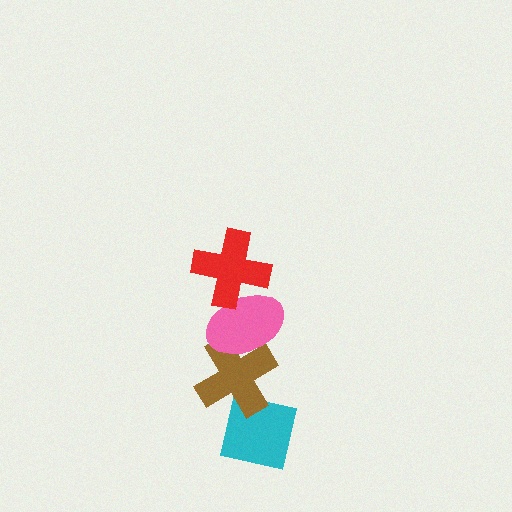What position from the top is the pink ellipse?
The pink ellipse is 2nd from the top.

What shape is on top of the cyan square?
The brown cross is on top of the cyan square.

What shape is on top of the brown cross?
The pink ellipse is on top of the brown cross.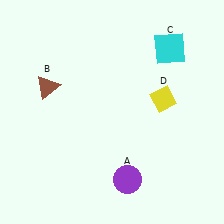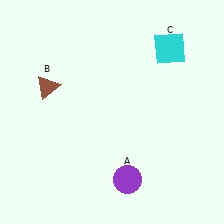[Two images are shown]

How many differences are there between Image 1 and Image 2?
There is 1 difference between the two images.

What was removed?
The yellow diamond (D) was removed in Image 2.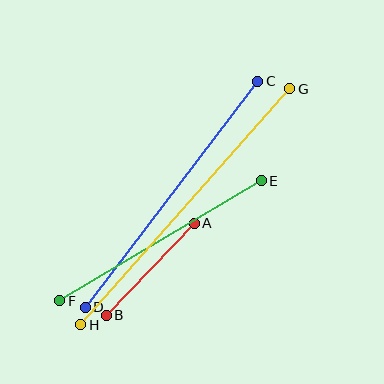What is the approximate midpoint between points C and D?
The midpoint is at approximately (171, 194) pixels.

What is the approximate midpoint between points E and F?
The midpoint is at approximately (161, 241) pixels.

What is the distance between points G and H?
The distance is approximately 315 pixels.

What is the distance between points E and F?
The distance is approximately 235 pixels.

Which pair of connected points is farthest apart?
Points G and H are farthest apart.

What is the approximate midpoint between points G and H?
The midpoint is at approximately (185, 207) pixels.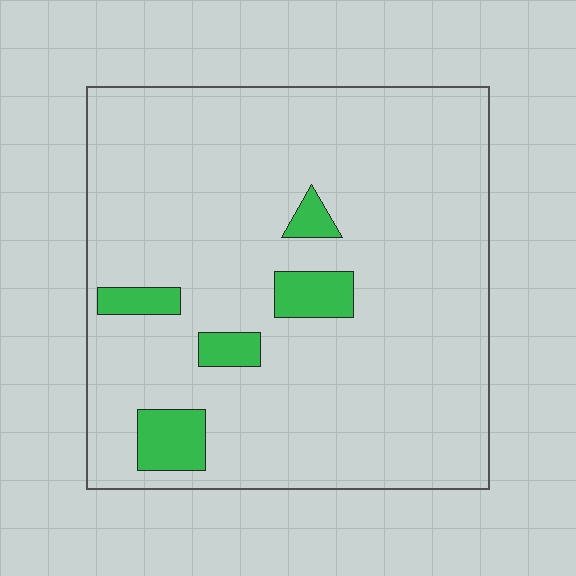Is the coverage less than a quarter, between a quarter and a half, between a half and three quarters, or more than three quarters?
Less than a quarter.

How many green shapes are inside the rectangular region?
5.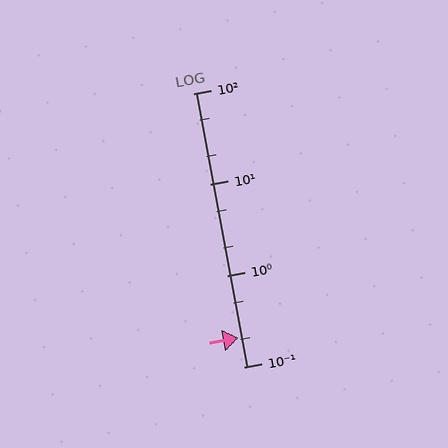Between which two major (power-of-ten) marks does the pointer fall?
The pointer is between 0.1 and 1.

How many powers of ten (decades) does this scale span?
The scale spans 3 decades, from 0.1 to 100.